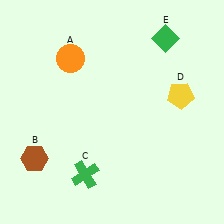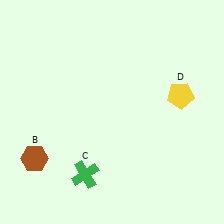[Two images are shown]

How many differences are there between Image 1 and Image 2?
There are 2 differences between the two images.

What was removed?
The orange circle (A), the green diamond (E) were removed in Image 2.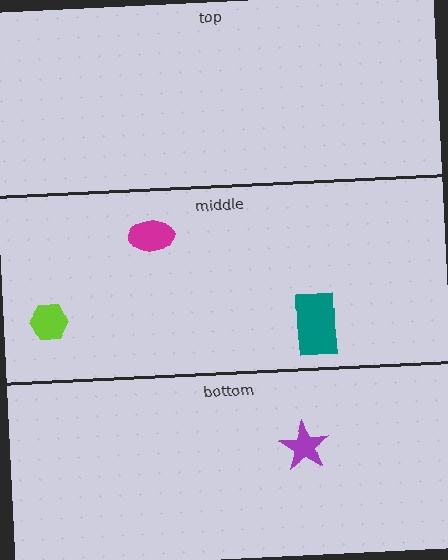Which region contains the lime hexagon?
The middle region.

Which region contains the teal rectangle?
The middle region.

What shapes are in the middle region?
The lime hexagon, the teal rectangle, the magenta ellipse.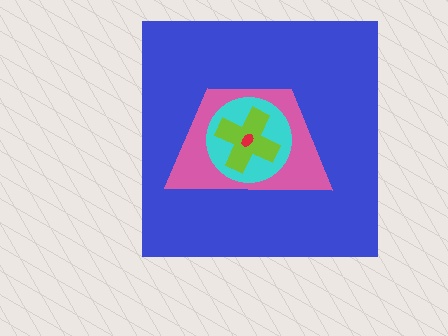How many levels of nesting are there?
5.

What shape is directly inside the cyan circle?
The lime cross.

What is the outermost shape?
The blue square.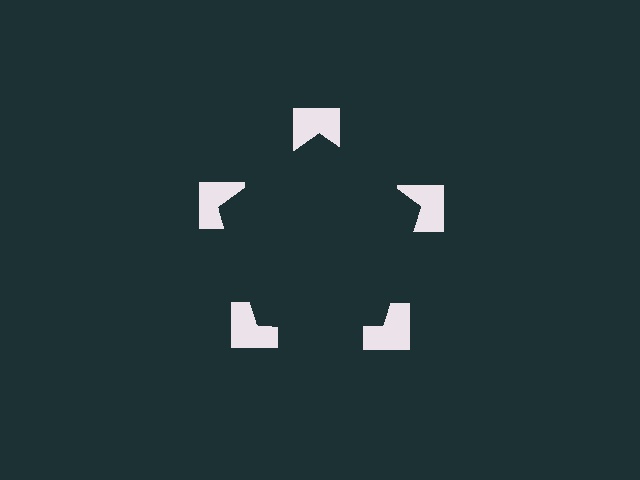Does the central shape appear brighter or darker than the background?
It typically appears slightly darker than the background, even though no actual brightness change is drawn.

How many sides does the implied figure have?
5 sides.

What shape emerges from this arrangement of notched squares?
An illusory pentagon — its edges are inferred from the aligned wedge cuts in the notched squares, not physically drawn.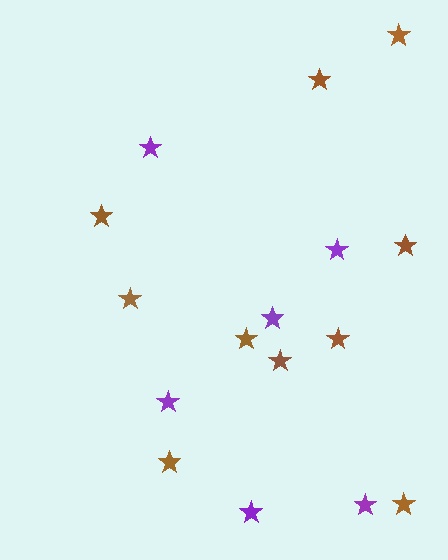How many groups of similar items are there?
There are 2 groups: one group of purple stars (6) and one group of brown stars (10).